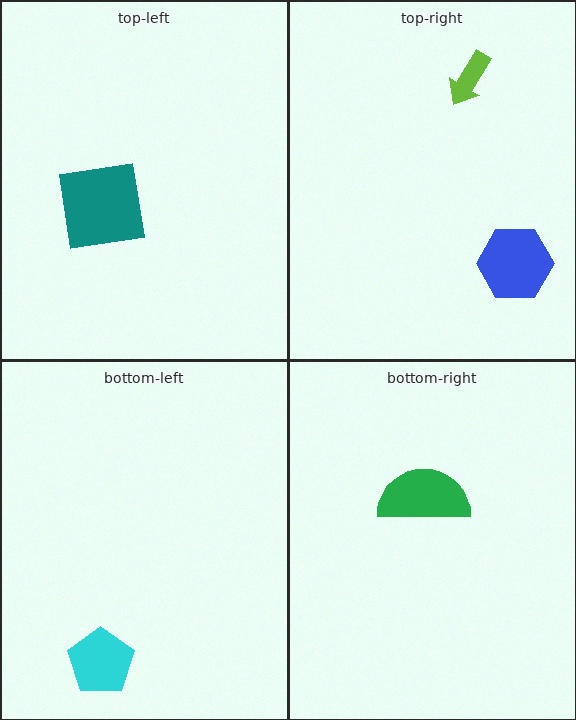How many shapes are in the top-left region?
1.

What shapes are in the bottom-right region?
The green semicircle.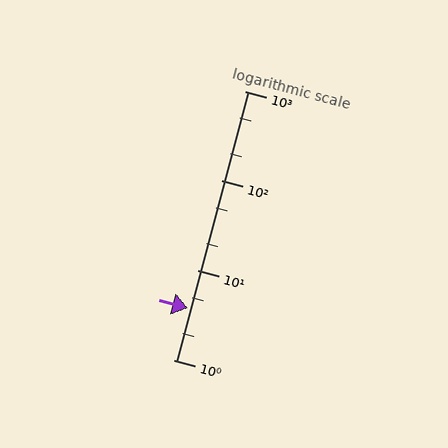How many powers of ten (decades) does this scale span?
The scale spans 3 decades, from 1 to 1000.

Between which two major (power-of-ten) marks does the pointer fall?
The pointer is between 1 and 10.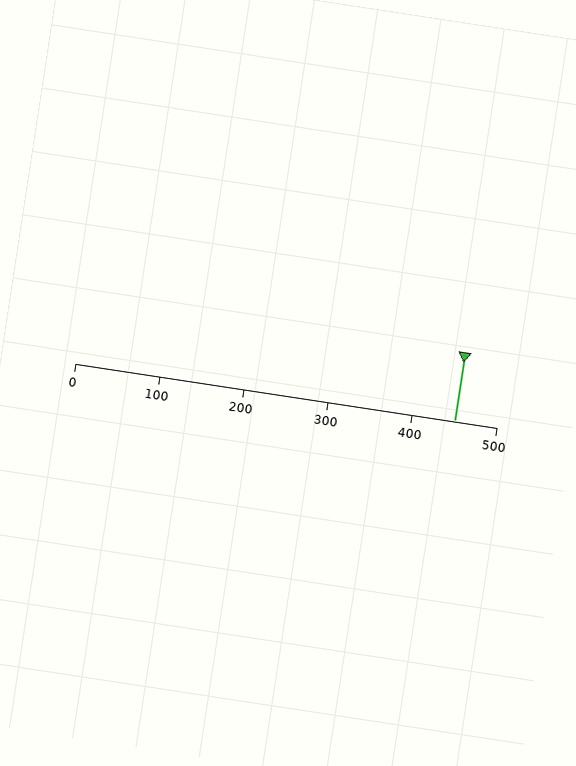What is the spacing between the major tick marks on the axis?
The major ticks are spaced 100 apart.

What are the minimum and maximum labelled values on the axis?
The axis runs from 0 to 500.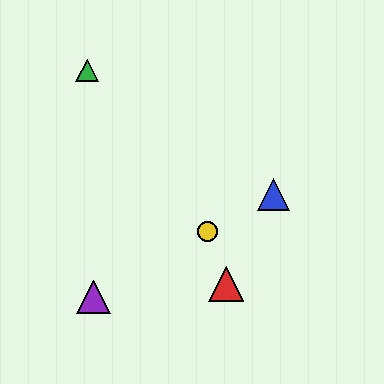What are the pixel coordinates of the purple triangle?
The purple triangle is at (93, 297).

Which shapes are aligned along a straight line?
The blue triangle, the yellow circle, the purple triangle are aligned along a straight line.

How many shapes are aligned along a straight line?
3 shapes (the blue triangle, the yellow circle, the purple triangle) are aligned along a straight line.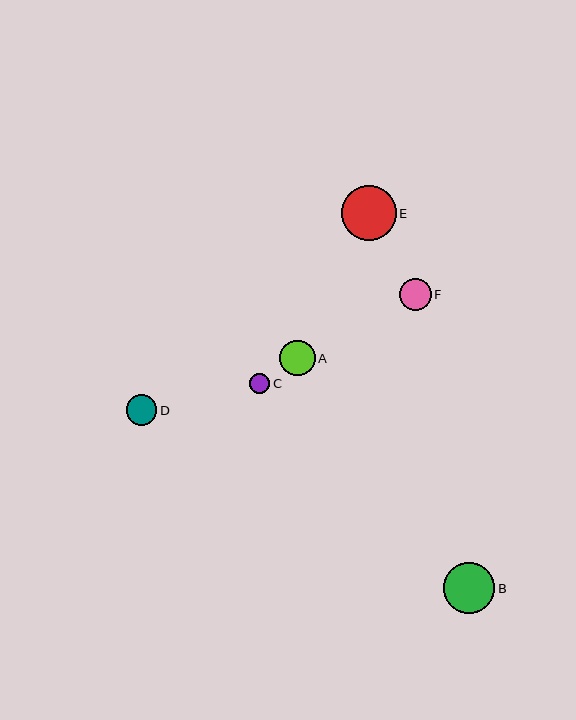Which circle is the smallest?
Circle C is the smallest with a size of approximately 20 pixels.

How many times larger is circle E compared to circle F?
Circle E is approximately 1.7 times the size of circle F.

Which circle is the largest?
Circle E is the largest with a size of approximately 55 pixels.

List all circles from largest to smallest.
From largest to smallest: E, B, A, F, D, C.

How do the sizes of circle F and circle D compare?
Circle F and circle D are approximately the same size.